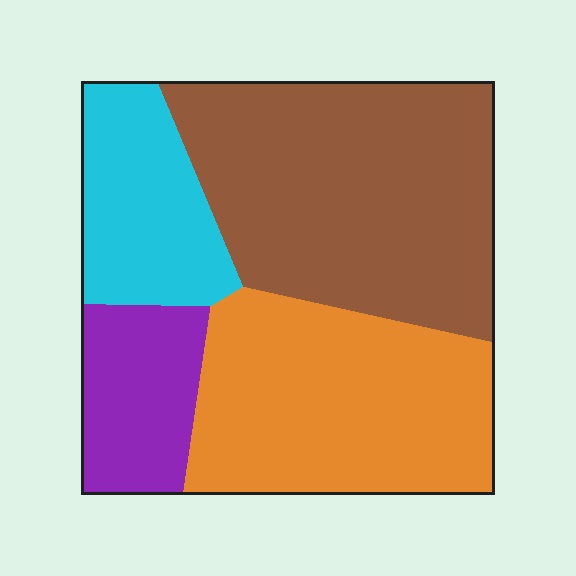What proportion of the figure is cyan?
Cyan covers about 15% of the figure.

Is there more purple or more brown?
Brown.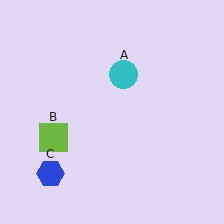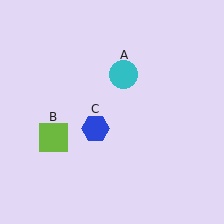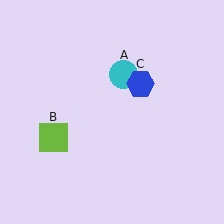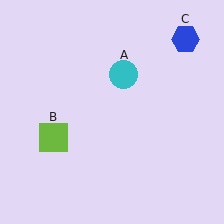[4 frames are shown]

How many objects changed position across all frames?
1 object changed position: blue hexagon (object C).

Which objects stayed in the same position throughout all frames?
Cyan circle (object A) and lime square (object B) remained stationary.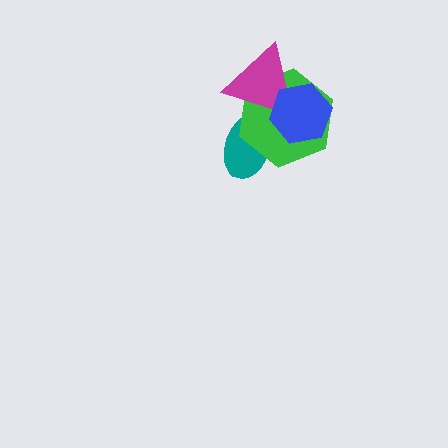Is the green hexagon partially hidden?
Yes, it is partially covered by another shape.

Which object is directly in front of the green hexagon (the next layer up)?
The magenta triangle is directly in front of the green hexagon.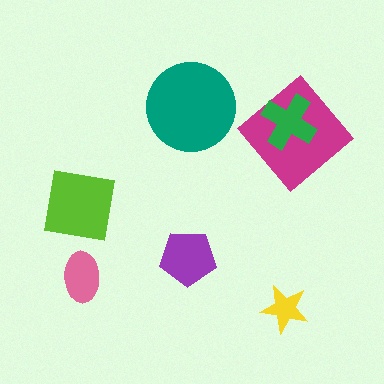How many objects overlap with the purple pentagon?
0 objects overlap with the purple pentagon.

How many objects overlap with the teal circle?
0 objects overlap with the teal circle.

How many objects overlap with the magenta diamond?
1 object overlaps with the magenta diamond.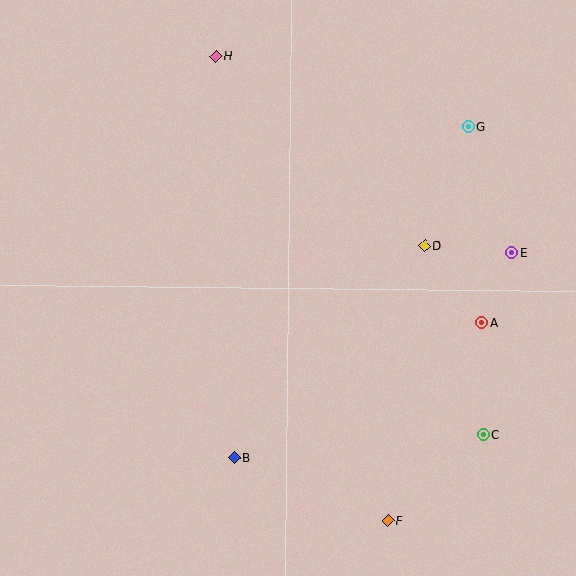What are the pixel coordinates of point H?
Point H is at (216, 56).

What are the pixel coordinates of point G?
Point G is at (468, 127).